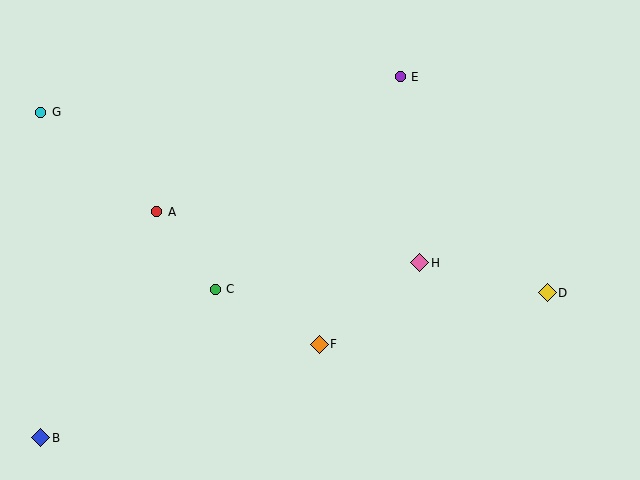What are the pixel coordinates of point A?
Point A is at (157, 212).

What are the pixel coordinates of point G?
Point G is at (41, 112).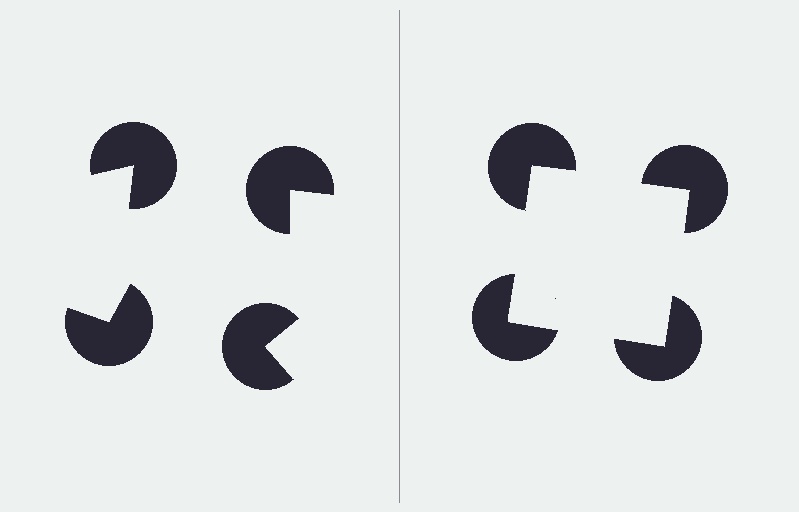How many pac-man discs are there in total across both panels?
8 — 4 on each side.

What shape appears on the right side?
An illusory square.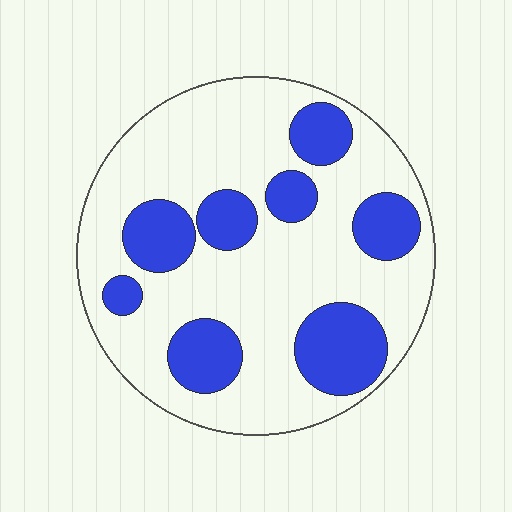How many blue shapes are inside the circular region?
8.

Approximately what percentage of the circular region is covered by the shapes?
Approximately 30%.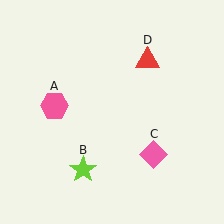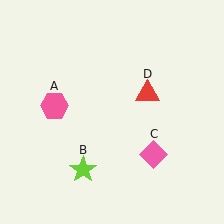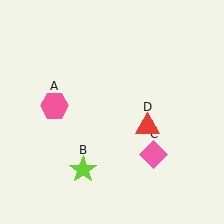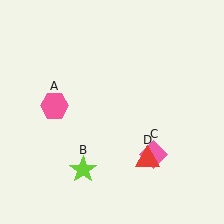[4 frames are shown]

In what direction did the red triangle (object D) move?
The red triangle (object D) moved down.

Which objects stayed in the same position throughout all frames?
Pink hexagon (object A) and lime star (object B) and pink diamond (object C) remained stationary.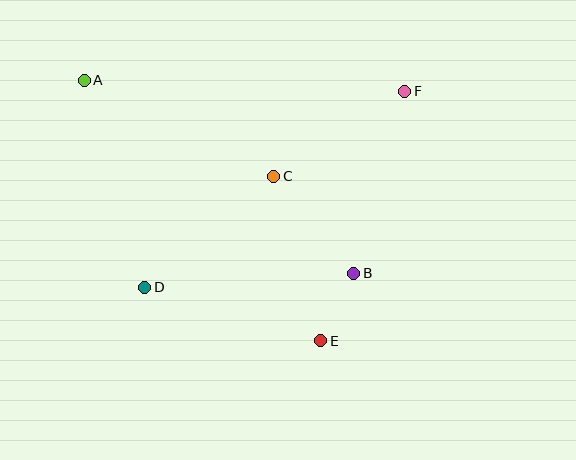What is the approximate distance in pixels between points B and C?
The distance between B and C is approximately 126 pixels.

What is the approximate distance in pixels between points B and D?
The distance between B and D is approximately 209 pixels.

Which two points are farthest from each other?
Points A and E are farthest from each other.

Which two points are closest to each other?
Points B and E are closest to each other.